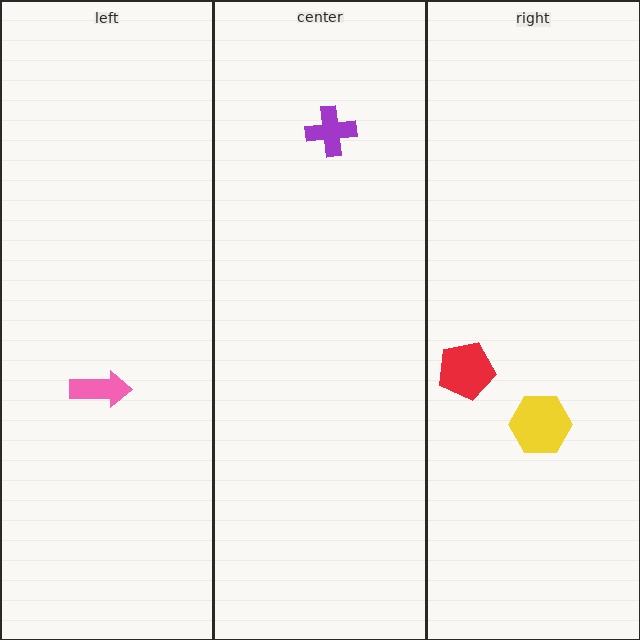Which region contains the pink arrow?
The left region.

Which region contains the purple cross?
The center region.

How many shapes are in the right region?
2.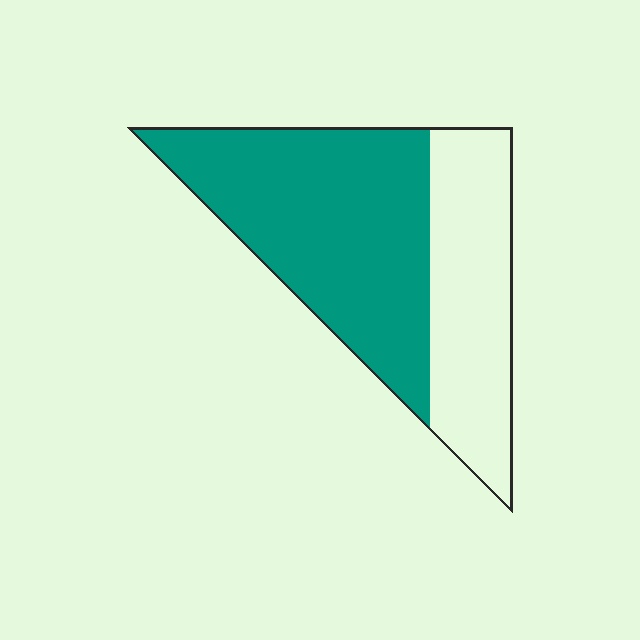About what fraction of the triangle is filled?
About five eighths (5/8).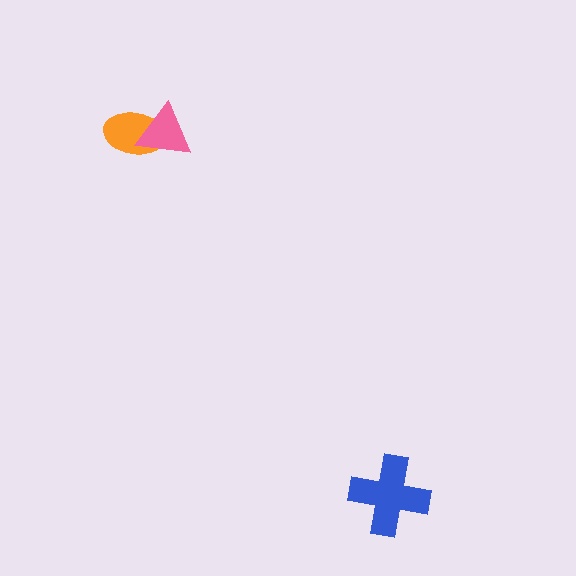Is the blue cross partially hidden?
No, no other shape covers it.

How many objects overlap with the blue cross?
0 objects overlap with the blue cross.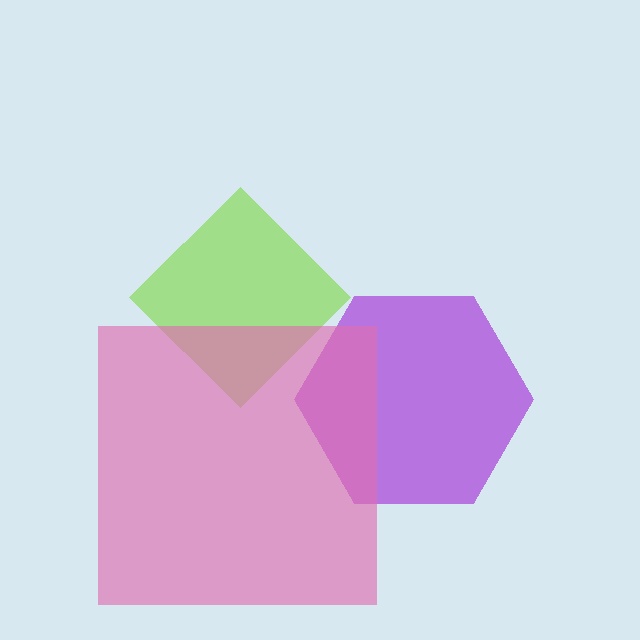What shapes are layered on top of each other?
The layered shapes are: a purple hexagon, a lime diamond, a pink square.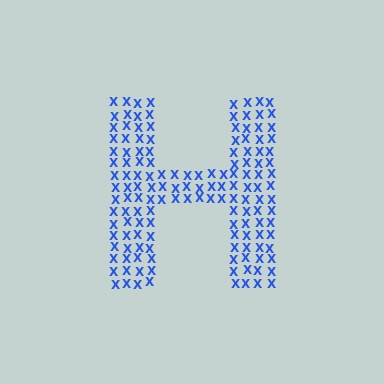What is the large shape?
The large shape is the letter H.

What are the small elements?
The small elements are letter X's.